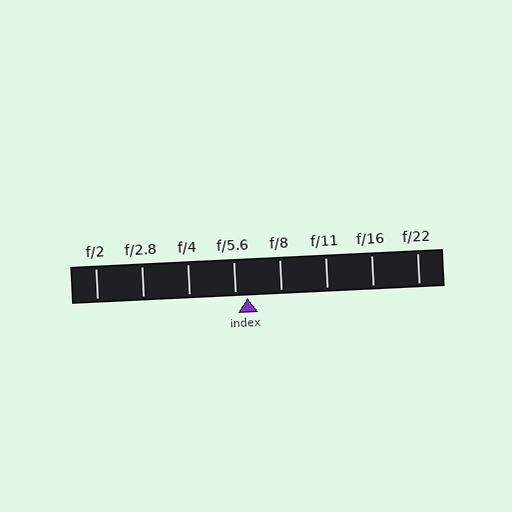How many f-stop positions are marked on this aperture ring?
There are 8 f-stop positions marked.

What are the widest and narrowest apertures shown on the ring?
The widest aperture shown is f/2 and the narrowest is f/22.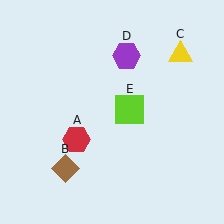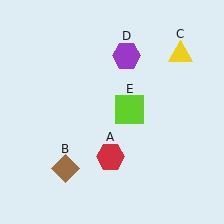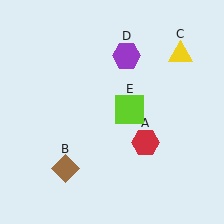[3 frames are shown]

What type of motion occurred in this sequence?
The red hexagon (object A) rotated counterclockwise around the center of the scene.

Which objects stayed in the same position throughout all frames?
Brown diamond (object B) and yellow triangle (object C) and purple hexagon (object D) and lime square (object E) remained stationary.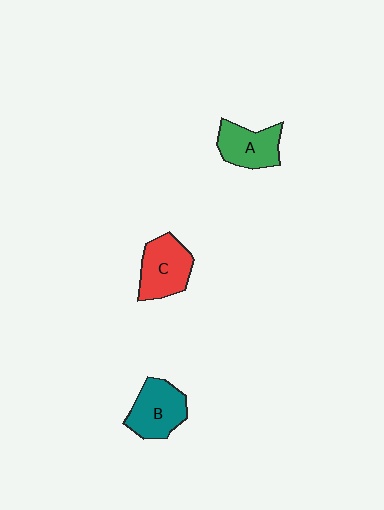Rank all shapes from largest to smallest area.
From largest to smallest: C (red), B (teal), A (green).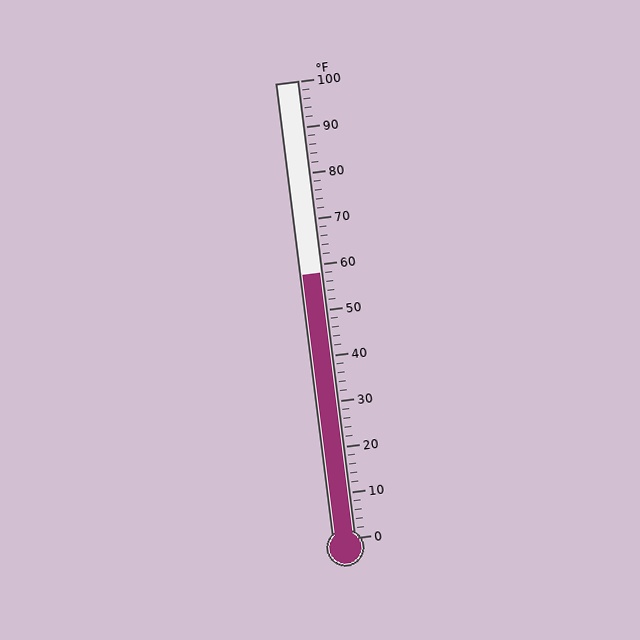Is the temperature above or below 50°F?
The temperature is above 50°F.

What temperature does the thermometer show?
The thermometer shows approximately 58°F.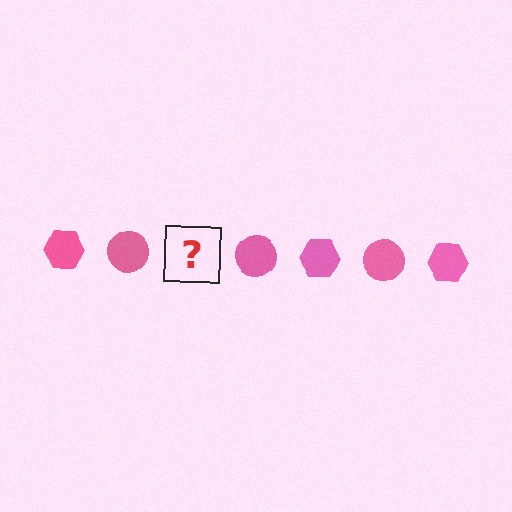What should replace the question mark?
The question mark should be replaced with a pink hexagon.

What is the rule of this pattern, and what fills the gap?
The rule is that the pattern cycles through hexagon, circle shapes in pink. The gap should be filled with a pink hexagon.